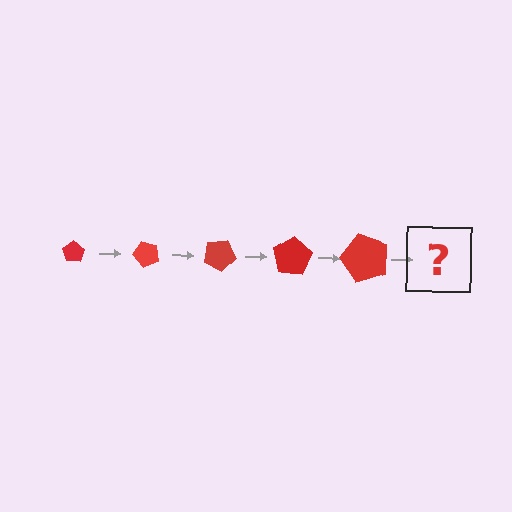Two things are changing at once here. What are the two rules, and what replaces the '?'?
The two rules are that the pentagon grows larger each step and it rotates 50 degrees each step. The '?' should be a pentagon, larger than the previous one and rotated 250 degrees from the start.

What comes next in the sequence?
The next element should be a pentagon, larger than the previous one and rotated 250 degrees from the start.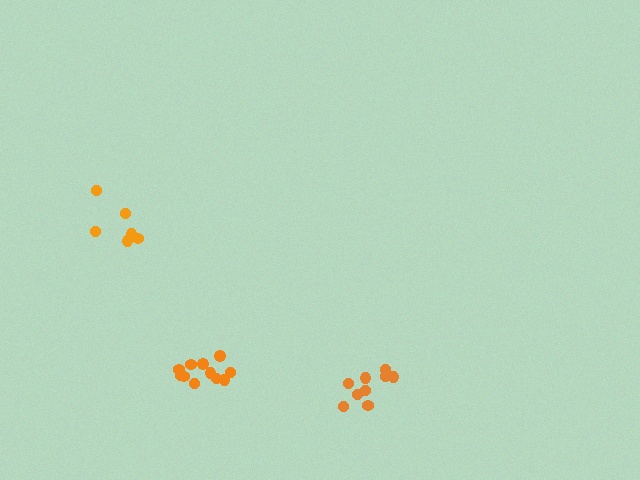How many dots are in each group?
Group 1: 6 dots, Group 2: 11 dots, Group 3: 9 dots (26 total).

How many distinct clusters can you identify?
There are 3 distinct clusters.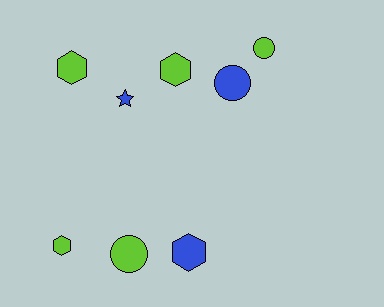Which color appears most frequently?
Lime, with 5 objects.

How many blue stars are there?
There is 1 blue star.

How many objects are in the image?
There are 8 objects.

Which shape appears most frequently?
Hexagon, with 4 objects.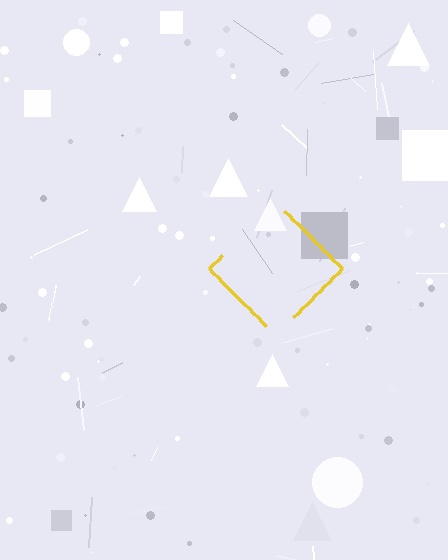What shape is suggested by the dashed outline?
The dashed outline suggests a diamond.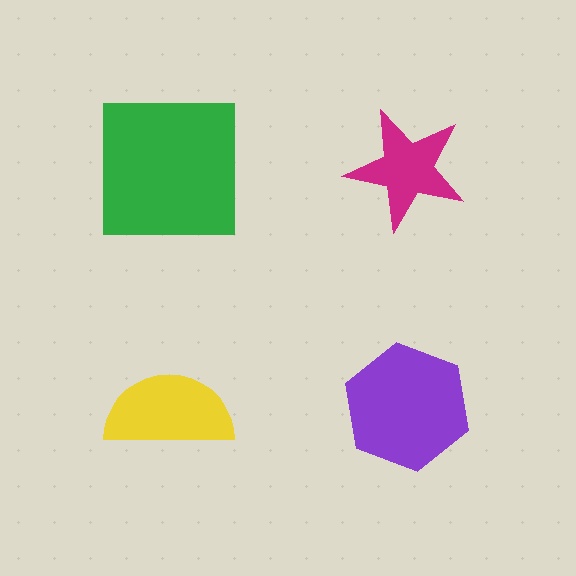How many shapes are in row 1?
2 shapes.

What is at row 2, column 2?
A purple hexagon.